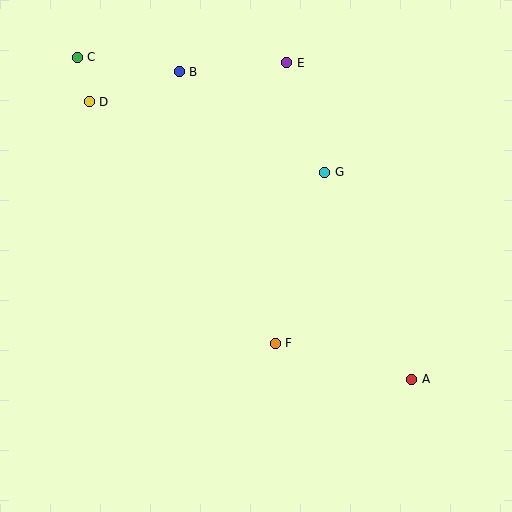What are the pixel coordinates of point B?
Point B is at (179, 72).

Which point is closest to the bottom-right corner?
Point A is closest to the bottom-right corner.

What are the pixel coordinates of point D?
Point D is at (89, 102).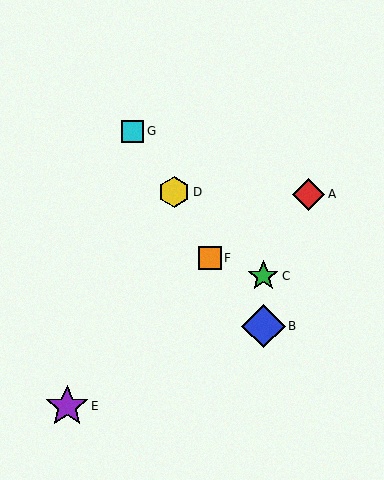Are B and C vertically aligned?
Yes, both are at x≈263.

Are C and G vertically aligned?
No, C is at x≈263 and G is at x≈133.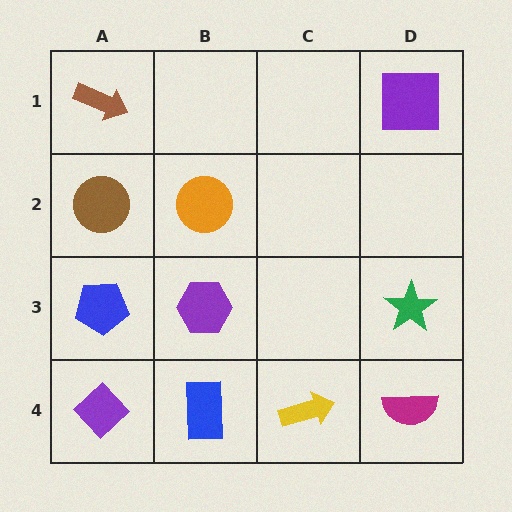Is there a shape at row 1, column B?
No, that cell is empty.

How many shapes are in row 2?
2 shapes.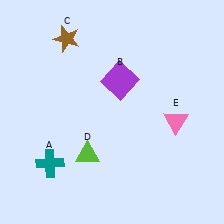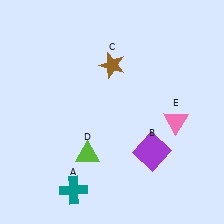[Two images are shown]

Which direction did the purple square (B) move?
The purple square (B) moved down.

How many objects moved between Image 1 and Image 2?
3 objects moved between the two images.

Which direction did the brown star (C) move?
The brown star (C) moved right.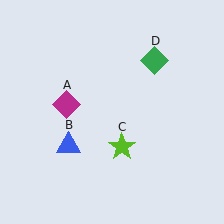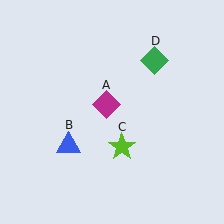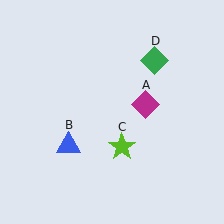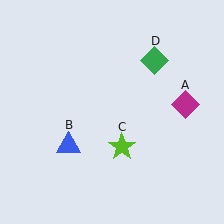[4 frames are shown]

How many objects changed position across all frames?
1 object changed position: magenta diamond (object A).